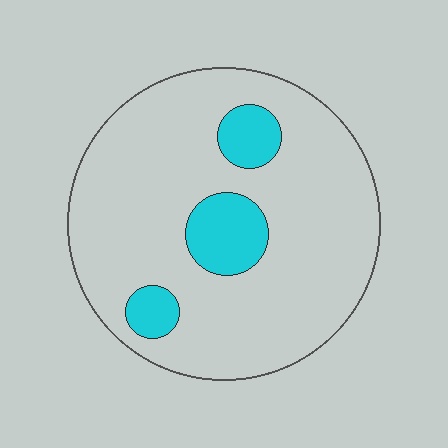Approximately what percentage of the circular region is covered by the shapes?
Approximately 15%.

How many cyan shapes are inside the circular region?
3.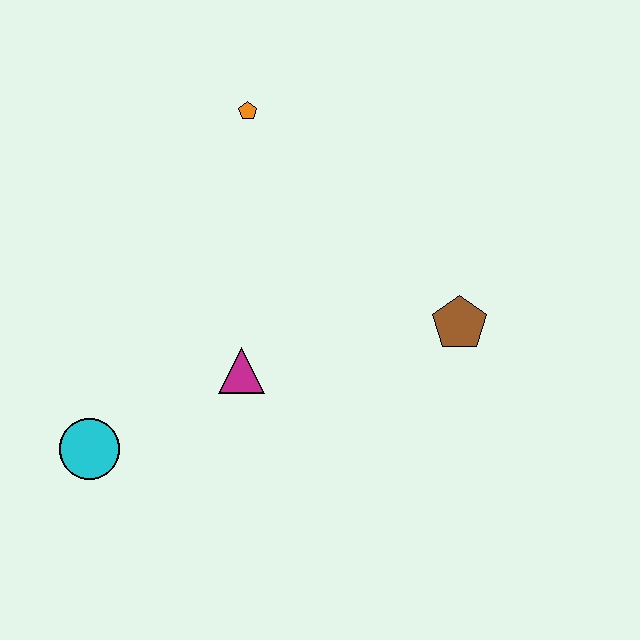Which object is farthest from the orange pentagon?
The cyan circle is farthest from the orange pentagon.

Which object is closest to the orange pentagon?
The magenta triangle is closest to the orange pentagon.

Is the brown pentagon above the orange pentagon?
No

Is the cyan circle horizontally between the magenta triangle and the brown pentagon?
No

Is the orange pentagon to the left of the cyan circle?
No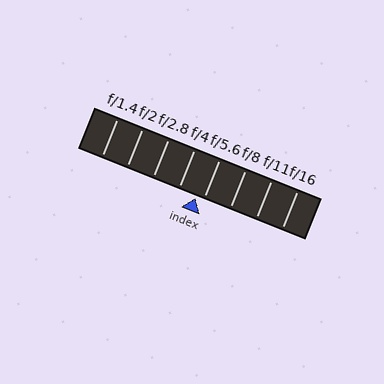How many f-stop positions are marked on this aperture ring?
There are 8 f-stop positions marked.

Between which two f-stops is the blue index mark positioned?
The index mark is between f/4 and f/5.6.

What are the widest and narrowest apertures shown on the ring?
The widest aperture shown is f/1.4 and the narrowest is f/16.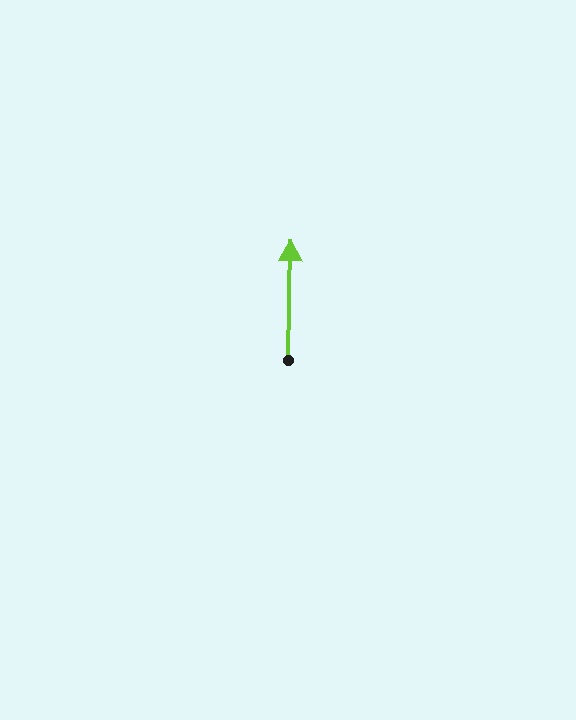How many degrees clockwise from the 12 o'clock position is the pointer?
Approximately 1 degrees.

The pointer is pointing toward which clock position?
Roughly 12 o'clock.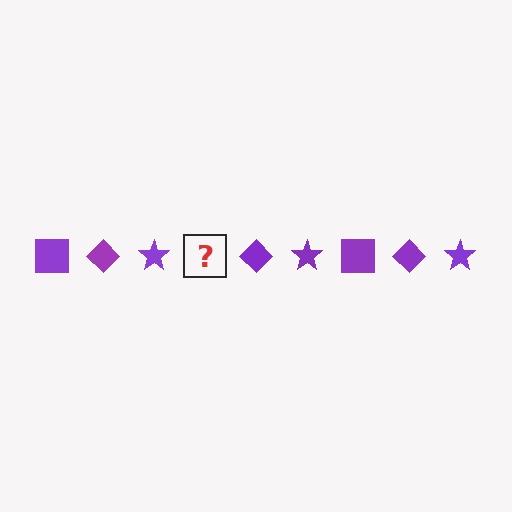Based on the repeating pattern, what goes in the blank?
The blank should be a purple square.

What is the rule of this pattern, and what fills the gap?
The rule is that the pattern cycles through square, diamond, star shapes in purple. The gap should be filled with a purple square.